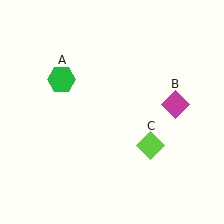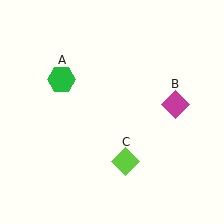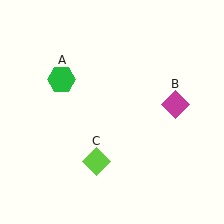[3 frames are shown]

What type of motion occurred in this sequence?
The lime diamond (object C) rotated clockwise around the center of the scene.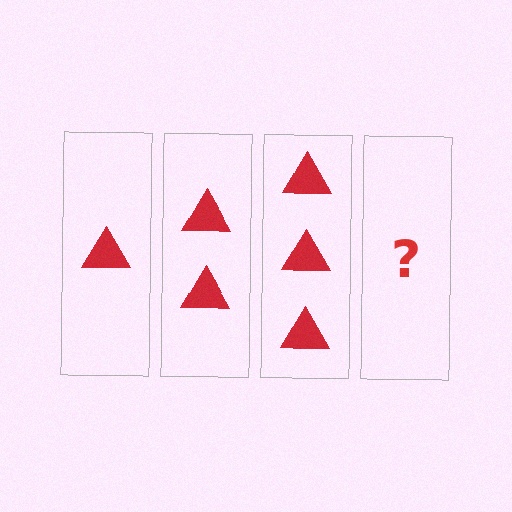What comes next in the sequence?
The next element should be 4 triangles.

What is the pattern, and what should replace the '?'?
The pattern is that each step adds one more triangle. The '?' should be 4 triangles.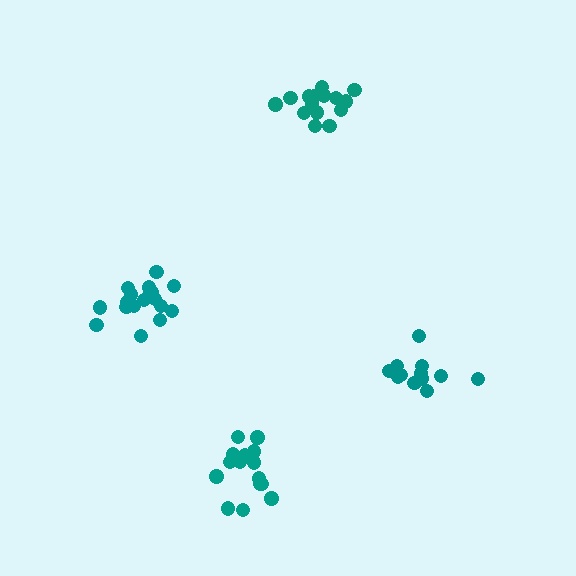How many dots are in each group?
Group 1: 15 dots, Group 2: 18 dots, Group 3: 16 dots, Group 4: 13 dots (62 total).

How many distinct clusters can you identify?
There are 4 distinct clusters.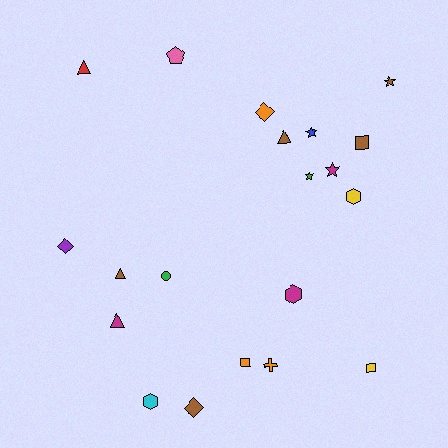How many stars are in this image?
There are 4 stars.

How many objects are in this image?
There are 20 objects.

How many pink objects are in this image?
There is 1 pink object.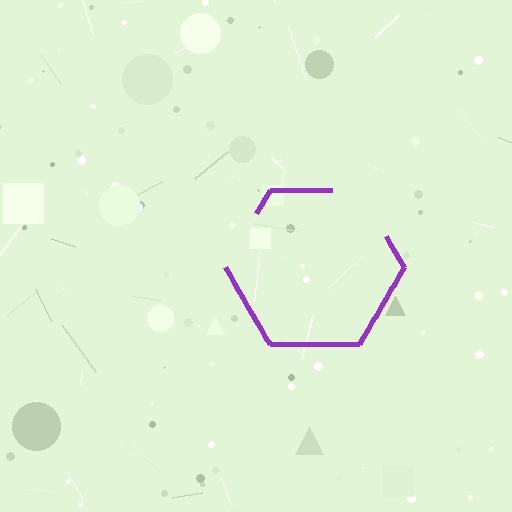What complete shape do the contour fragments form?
The contour fragments form a hexagon.